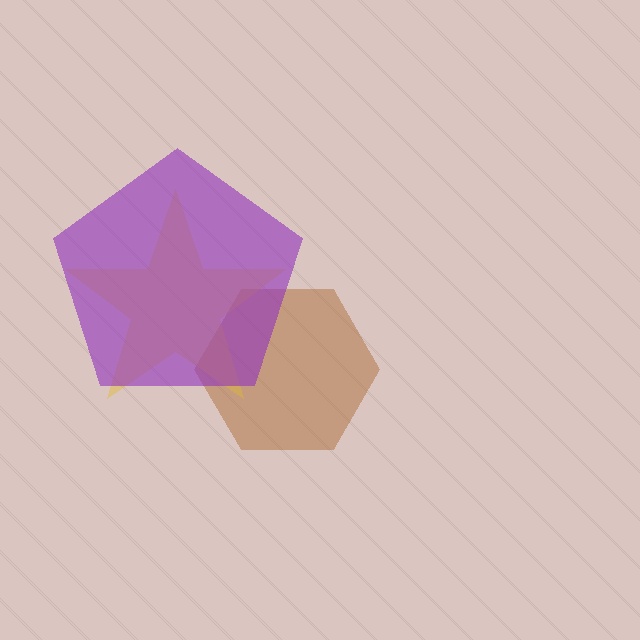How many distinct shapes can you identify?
There are 3 distinct shapes: a brown hexagon, a yellow star, a purple pentagon.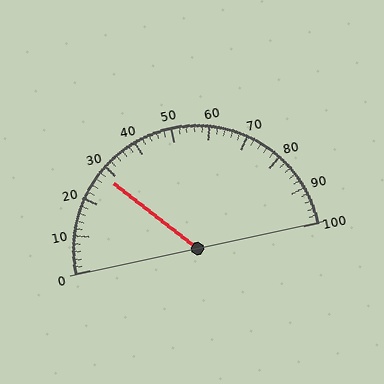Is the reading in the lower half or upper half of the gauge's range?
The reading is in the lower half of the range (0 to 100).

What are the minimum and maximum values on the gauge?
The gauge ranges from 0 to 100.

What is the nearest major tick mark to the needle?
The nearest major tick mark is 30.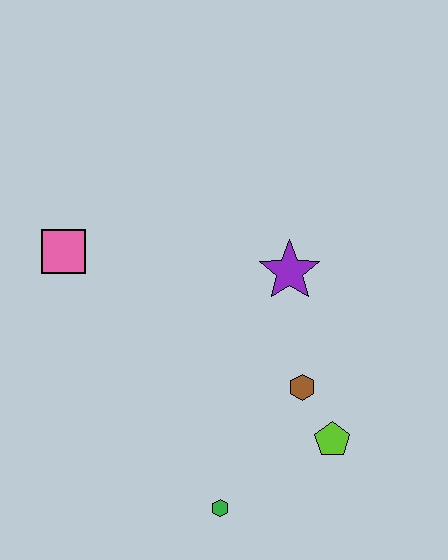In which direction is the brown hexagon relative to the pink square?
The brown hexagon is to the right of the pink square.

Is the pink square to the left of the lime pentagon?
Yes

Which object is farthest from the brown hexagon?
The pink square is farthest from the brown hexagon.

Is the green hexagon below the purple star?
Yes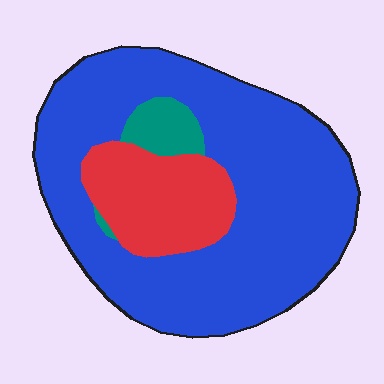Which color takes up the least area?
Teal, at roughly 5%.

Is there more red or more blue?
Blue.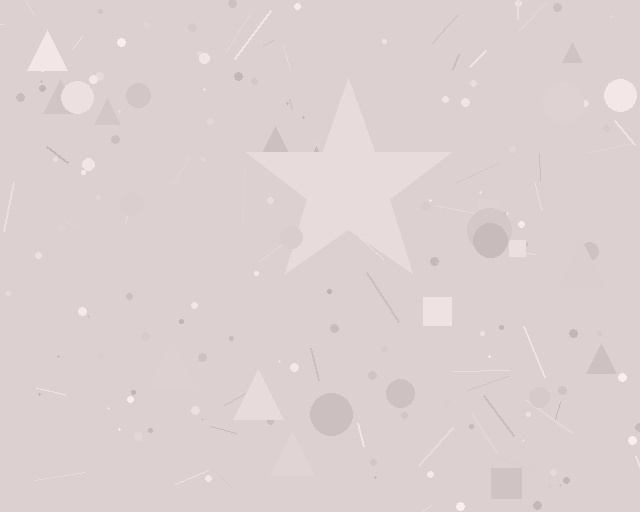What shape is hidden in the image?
A star is hidden in the image.